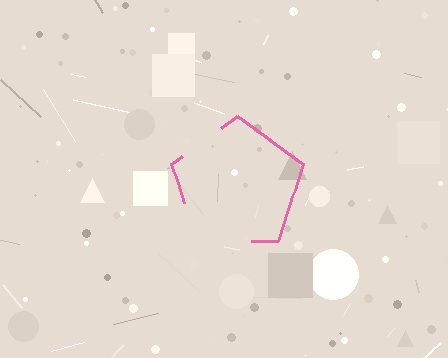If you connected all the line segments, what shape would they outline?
They would outline a pentagon.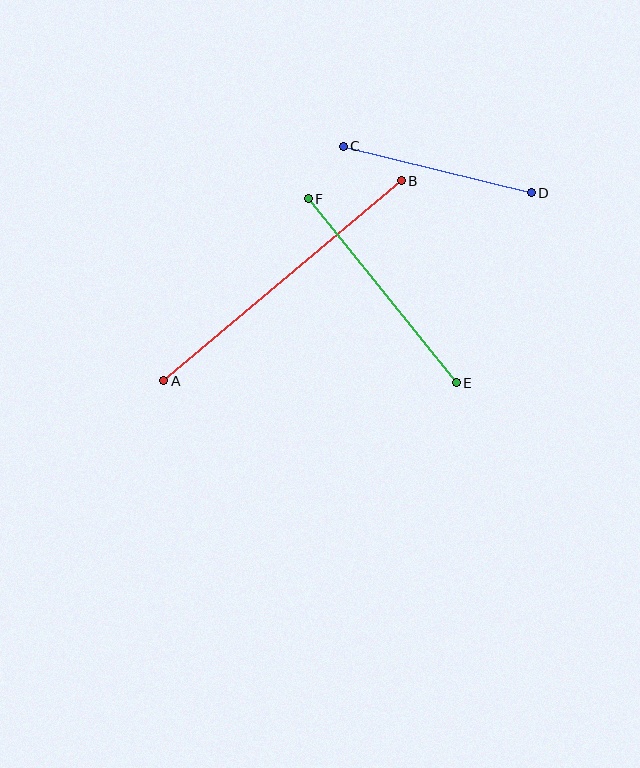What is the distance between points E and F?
The distance is approximately 236 pixels.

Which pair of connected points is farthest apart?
Points A and B are farthest apart.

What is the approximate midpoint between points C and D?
The midpoint is at approximately (437, 169) pixels.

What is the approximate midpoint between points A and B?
The midpoint is at approximately (282, 281) pixels.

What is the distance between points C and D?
The distance is approximately 194 pixels.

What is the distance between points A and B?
The distance is approximately 311 pixels.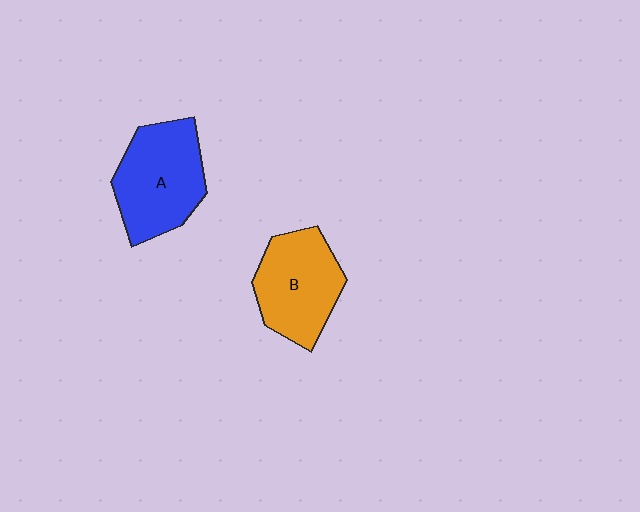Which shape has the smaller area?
Shape B (orange).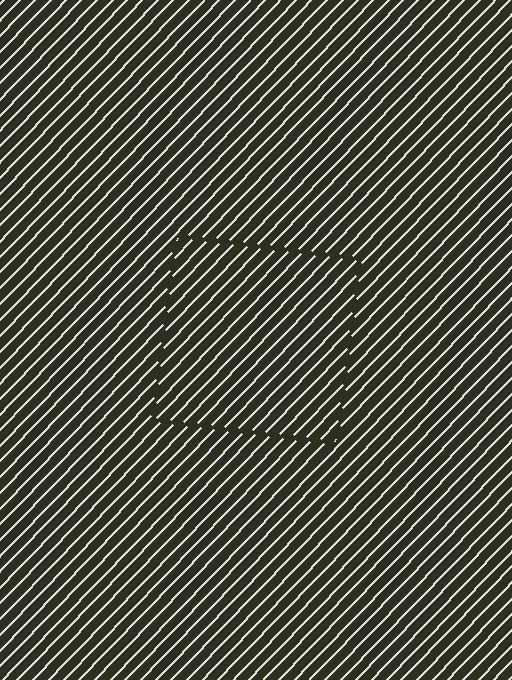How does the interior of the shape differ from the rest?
The interior of the shape contains the same grating, shifted by half a period — the contour is defined by the phase discontinuity where line-ends from the inner and outer gratings abut.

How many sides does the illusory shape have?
4 sides — the line-ends trace a square.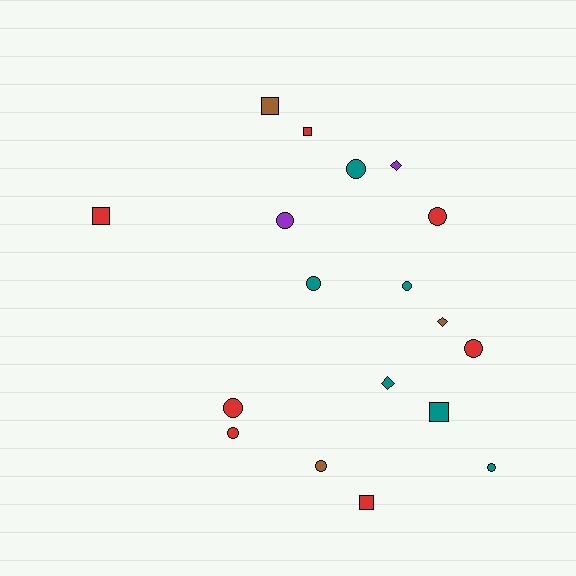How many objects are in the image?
There are 18 objects.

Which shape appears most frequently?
Circle, with 10 objects.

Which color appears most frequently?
Red, with 7 objects.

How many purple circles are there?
There is 1 purple circle.